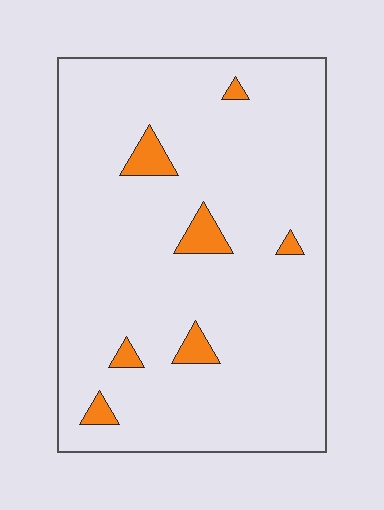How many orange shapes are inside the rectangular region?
7.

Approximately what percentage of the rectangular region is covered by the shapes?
Approximately 5%.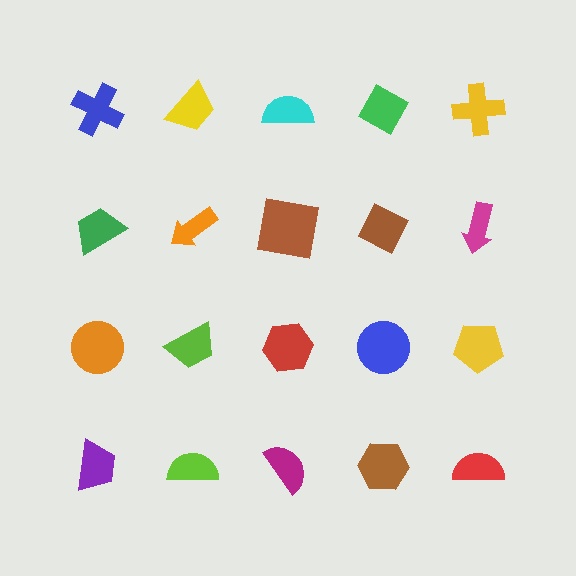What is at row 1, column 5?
A yellow cross.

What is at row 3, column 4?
A blue circle.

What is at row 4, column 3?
A magenta semicircle.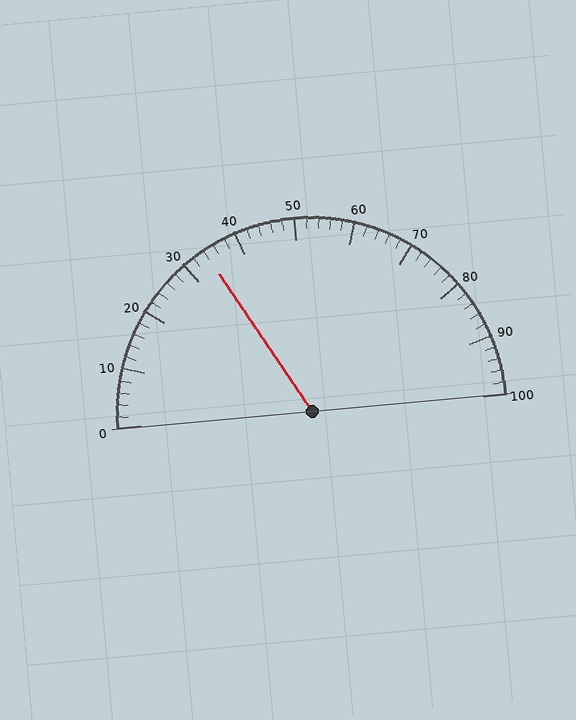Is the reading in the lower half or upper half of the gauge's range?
The reading is in the lower half of the range (0 to 100).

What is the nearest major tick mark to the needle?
The nearest major tick mark is 30.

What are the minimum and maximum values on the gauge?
The gauge ranges from 0 to 100.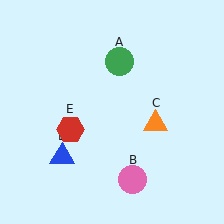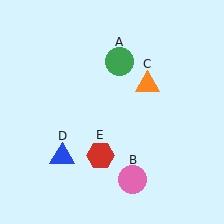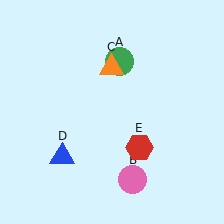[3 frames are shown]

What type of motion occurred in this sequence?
The orange triangle (object C), red hexagon (object E) rotated counterclockwise around the center of the scene.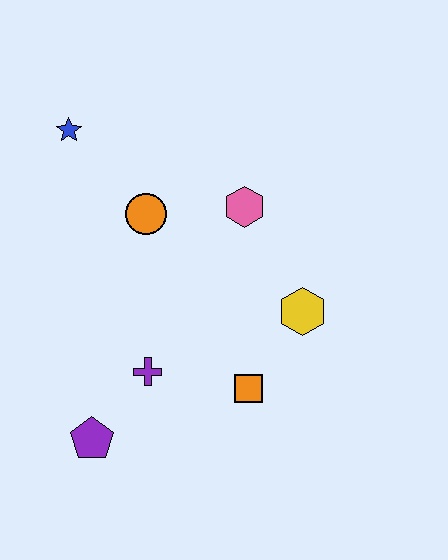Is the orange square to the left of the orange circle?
No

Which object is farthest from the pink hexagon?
The purple pentagon is farthest from the pink hexagon.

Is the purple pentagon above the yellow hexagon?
No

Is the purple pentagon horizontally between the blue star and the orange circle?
Yes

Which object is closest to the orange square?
The yellow hexagon is closest to the orange square.